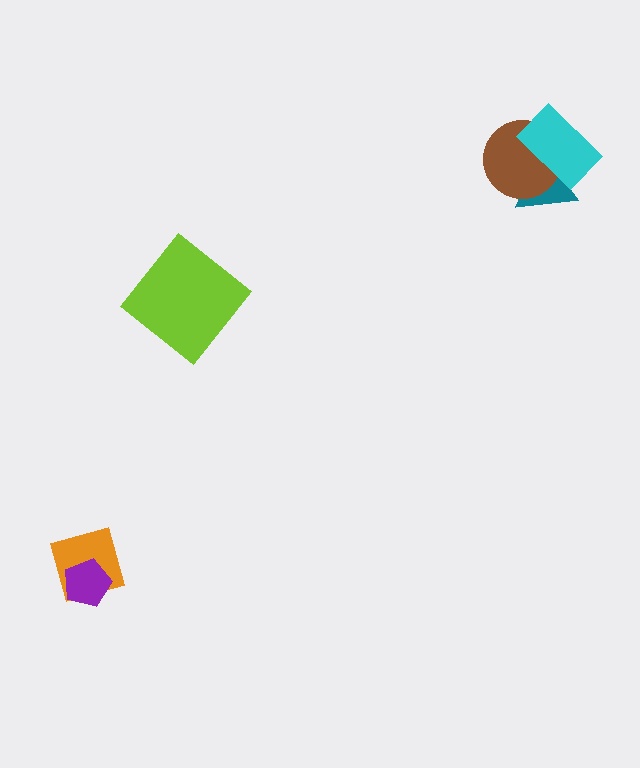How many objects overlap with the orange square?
1 object overlaps with the orange square.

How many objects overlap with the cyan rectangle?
2 objects overlap with the cyan rectangle.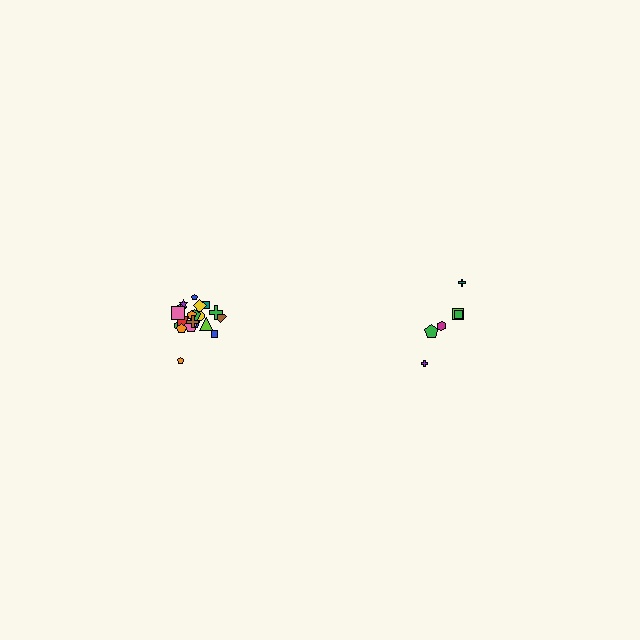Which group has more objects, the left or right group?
The left group.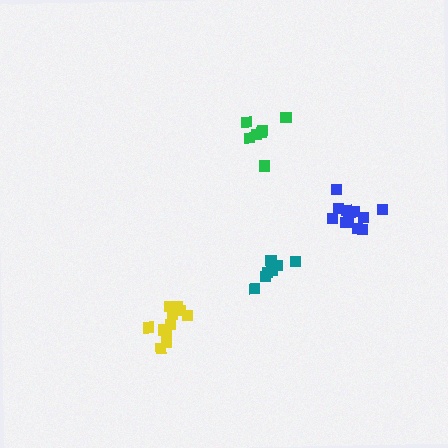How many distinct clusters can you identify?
There are 4 distinct clusters.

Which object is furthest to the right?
The blue cluster is rightmost.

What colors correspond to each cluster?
The clusters are colored: blue, green, yellow, teal.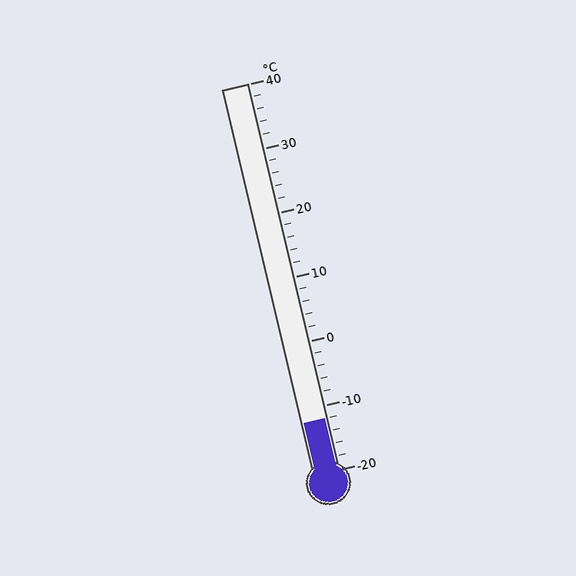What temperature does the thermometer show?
The thermometer shows approximately -12°C.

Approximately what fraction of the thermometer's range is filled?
The thermometer is filled to approximately 15% of its range.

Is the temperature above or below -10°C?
The temperature is below -10°C.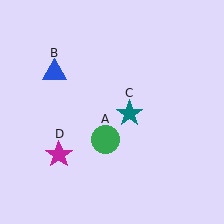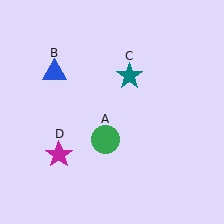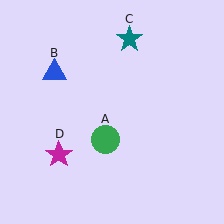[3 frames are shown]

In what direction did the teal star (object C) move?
The teal star (object C) moved up.